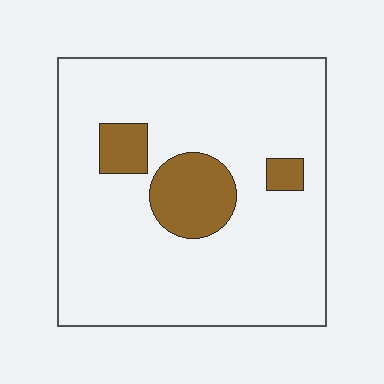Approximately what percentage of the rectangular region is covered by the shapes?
Approximately 15%.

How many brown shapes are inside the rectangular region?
3.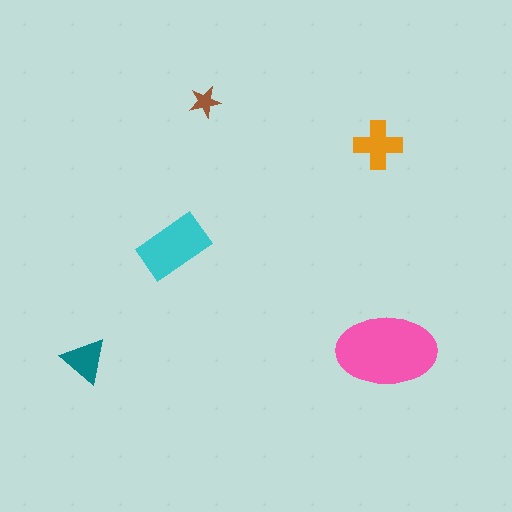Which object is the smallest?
The brown star.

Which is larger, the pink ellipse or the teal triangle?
The pink ellipse.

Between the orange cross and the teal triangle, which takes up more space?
The orange cross.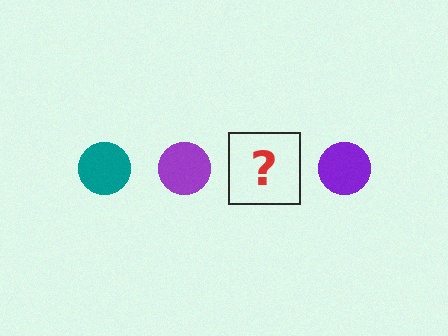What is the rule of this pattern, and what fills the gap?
The rule is that the pattern cycles through teal, purple circles. The gap should be filled with a teal circle.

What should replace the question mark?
The question mark should be replaced with a teal circle.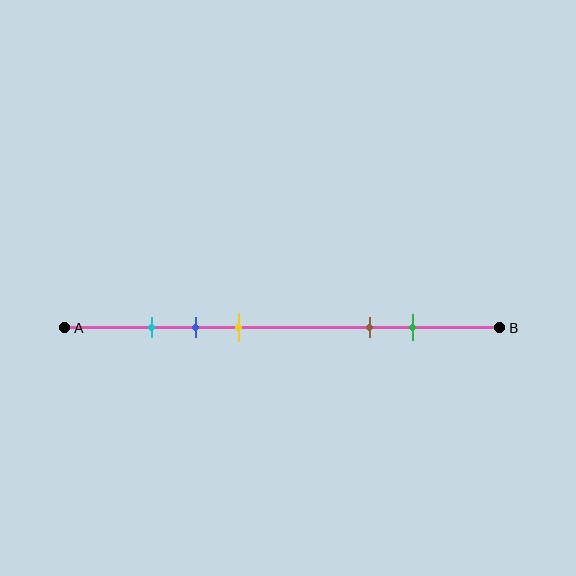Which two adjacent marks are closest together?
The cyan and blue marks are the closest adjacent pair.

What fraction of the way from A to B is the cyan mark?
The cyan mark is approximately 20% (0.2) of the way from A to B.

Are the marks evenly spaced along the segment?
No, the marks are not evenly spaced.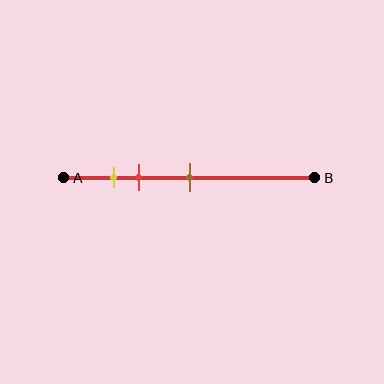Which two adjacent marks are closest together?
The yellow and red marks are the closest adjacent pair.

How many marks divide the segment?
There are 3 marks dividing the segment.